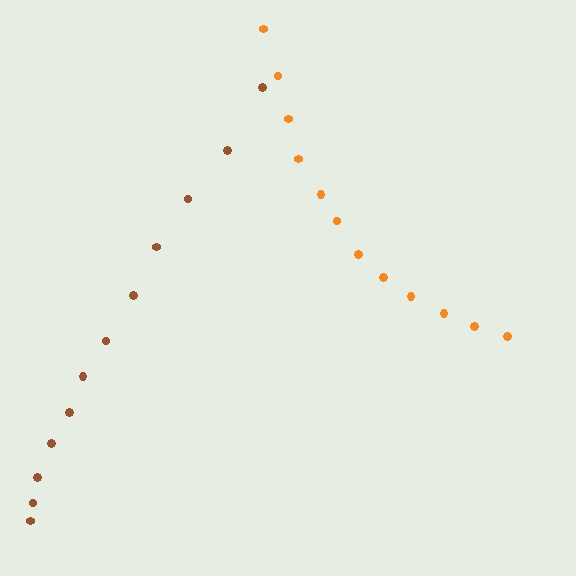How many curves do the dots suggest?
There are 2 distinct paths.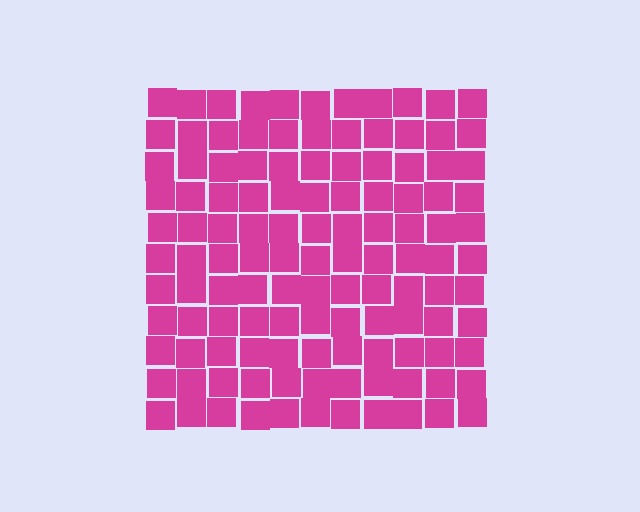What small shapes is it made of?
It is made of small squares.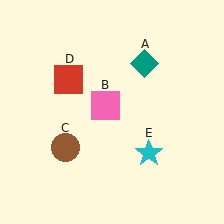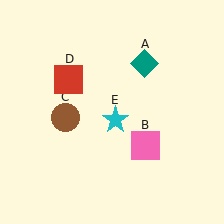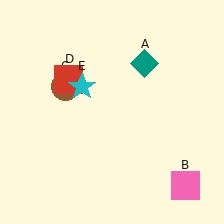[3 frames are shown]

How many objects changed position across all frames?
3 objects changed position: pink square (object B), brown circle (object C), cyan star (object E).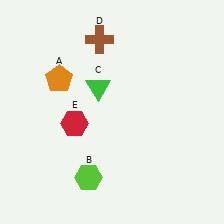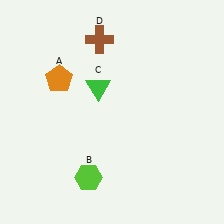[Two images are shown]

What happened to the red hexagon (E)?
The red hexagon (E) was removed in Image 2. It was in the bottom-left area of Image 1.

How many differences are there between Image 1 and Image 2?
There is 1 difference between the two images.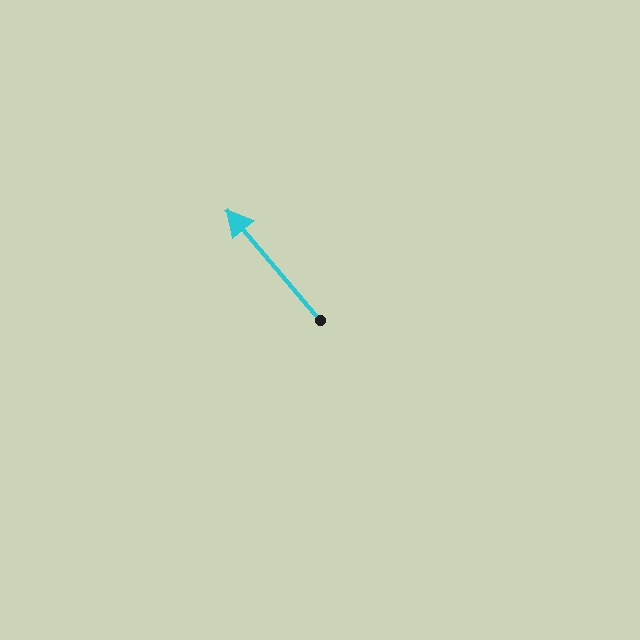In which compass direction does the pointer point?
Northwest.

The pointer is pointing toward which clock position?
Roughly 11 o'clock.